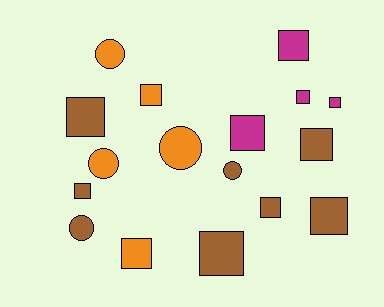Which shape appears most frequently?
Square, with 12 objects.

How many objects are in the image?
There are 17 objects.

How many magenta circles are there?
There are no magenta circles.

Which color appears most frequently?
Brown, with 8 objects.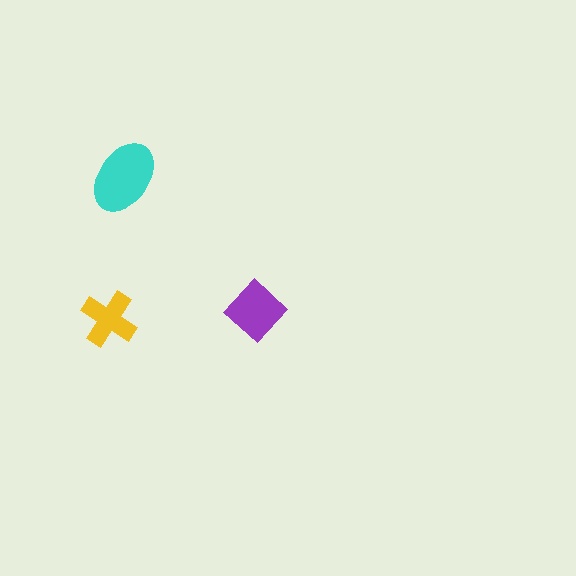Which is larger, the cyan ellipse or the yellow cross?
The cyan ellipse.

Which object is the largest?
The cyan ellipse.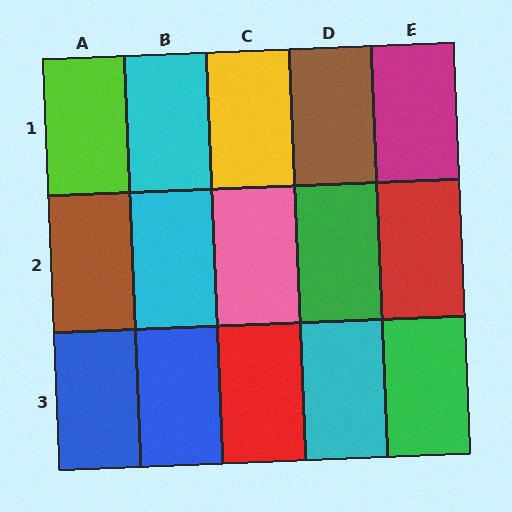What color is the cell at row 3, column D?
Cyan.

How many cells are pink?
1 cell is pink.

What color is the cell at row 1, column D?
Brown.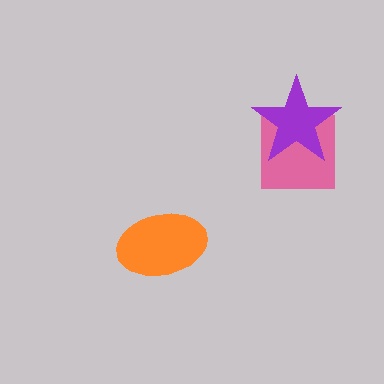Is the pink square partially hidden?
Yes, it is partially covered by another shape.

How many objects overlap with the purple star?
1 object overlaps with the purple star.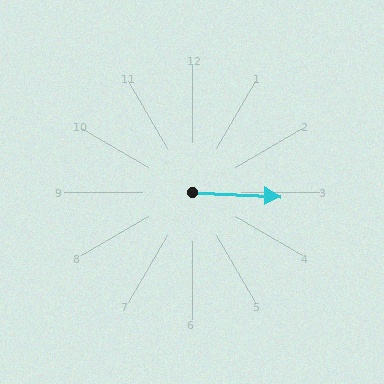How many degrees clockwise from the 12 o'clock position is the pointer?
Approximately 93 degrees.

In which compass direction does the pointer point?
East.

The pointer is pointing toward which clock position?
Roughly 3 o'clock.